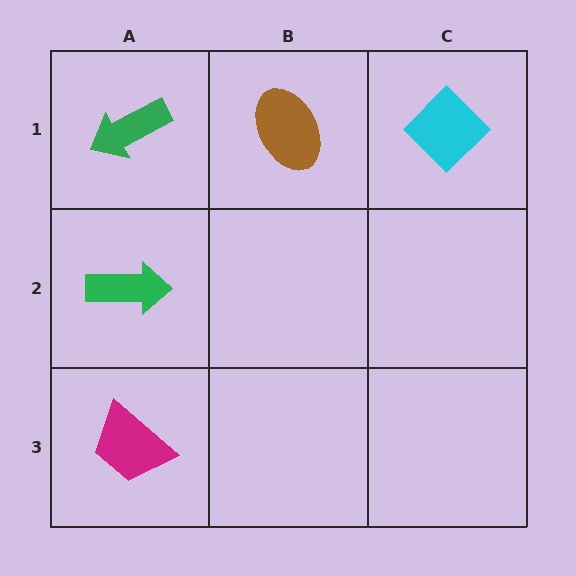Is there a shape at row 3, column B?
No, that cell is empty.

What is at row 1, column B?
A brown ellipse.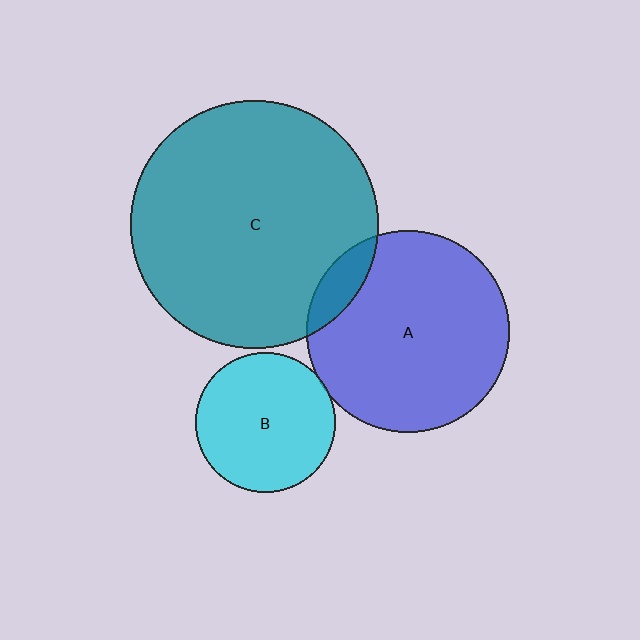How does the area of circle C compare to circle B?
Approximately 3.1 times.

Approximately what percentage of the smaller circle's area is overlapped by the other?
Approximately 10%.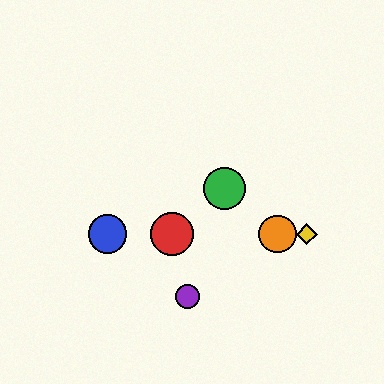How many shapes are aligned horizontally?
4 shapes (the red circle, the blue circle, the yellow diamond, the orange circle) are aligned horizontally.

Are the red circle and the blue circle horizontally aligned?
Yes, both are at y≈234.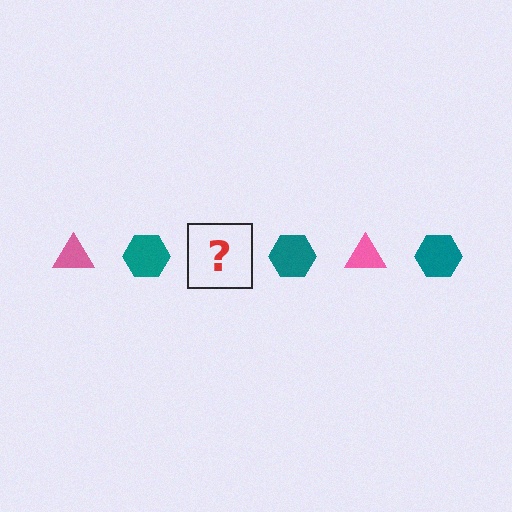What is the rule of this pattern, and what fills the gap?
The rule is that the pattern alternates between pink triangle and teal hexagon. The gap should be filled with a pink triangle.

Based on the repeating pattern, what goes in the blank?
The blank should be a pink triangle.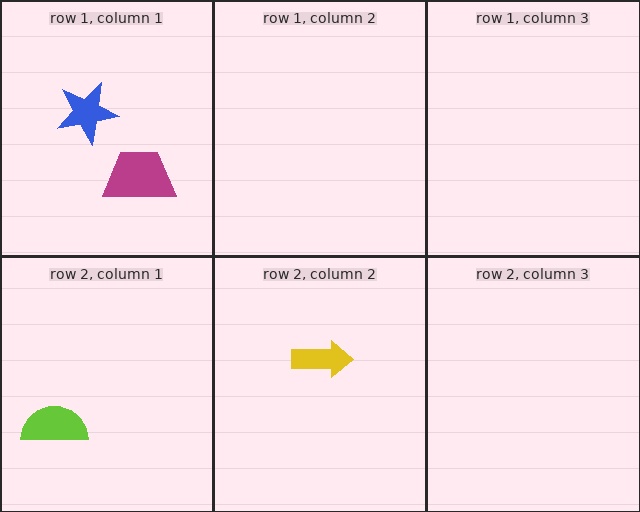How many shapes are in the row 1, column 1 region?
2.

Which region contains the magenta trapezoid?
The row 1, column 1 region.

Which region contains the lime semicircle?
The row 2, column 1 region.